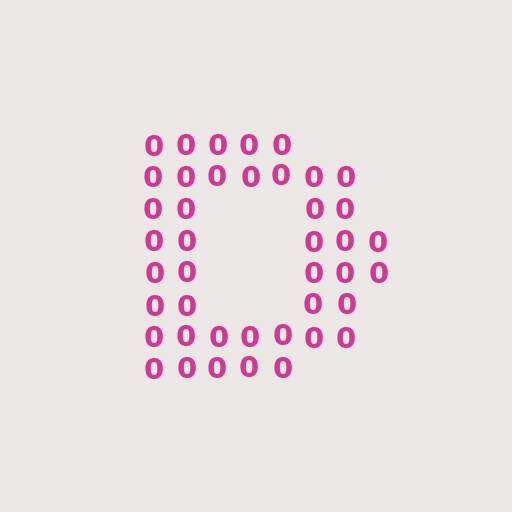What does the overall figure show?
The overall figure shows the letter D.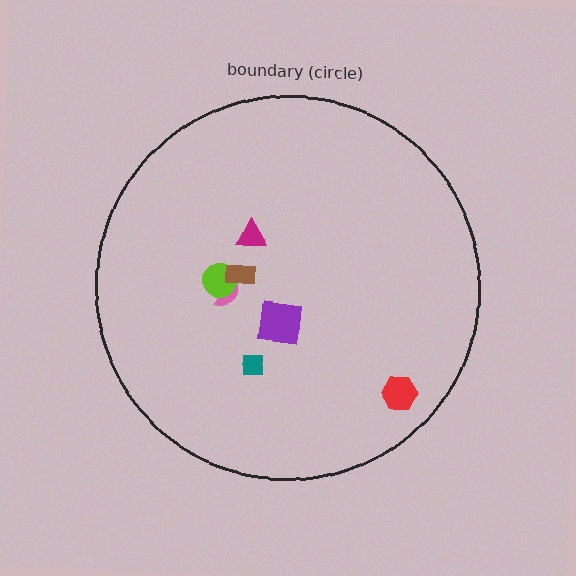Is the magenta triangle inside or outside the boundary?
Inside.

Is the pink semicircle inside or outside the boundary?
Inside.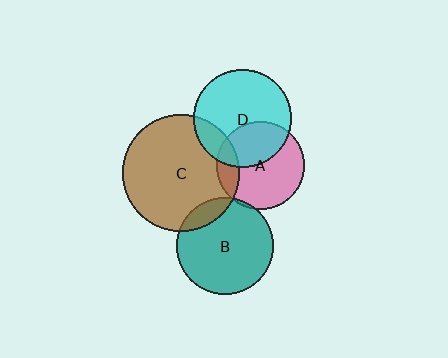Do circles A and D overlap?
Yes.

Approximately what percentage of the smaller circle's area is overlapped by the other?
Approximately 40%.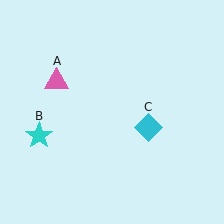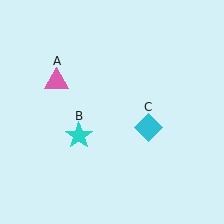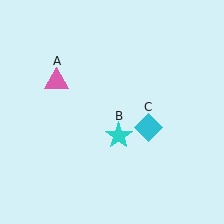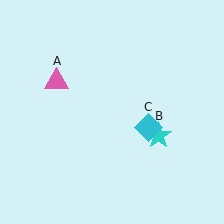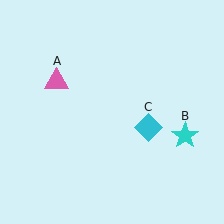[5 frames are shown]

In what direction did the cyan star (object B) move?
The cyan star (object B) moved right.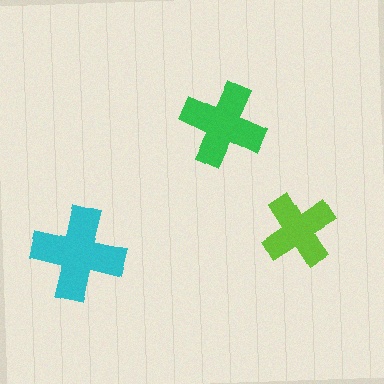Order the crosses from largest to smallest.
the cyan one, the green one, the lime one.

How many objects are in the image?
There are 3 objects in the image.